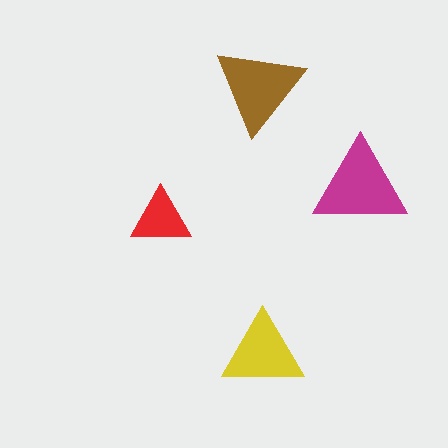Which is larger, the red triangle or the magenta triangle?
The magenta one.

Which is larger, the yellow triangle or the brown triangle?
The brown one.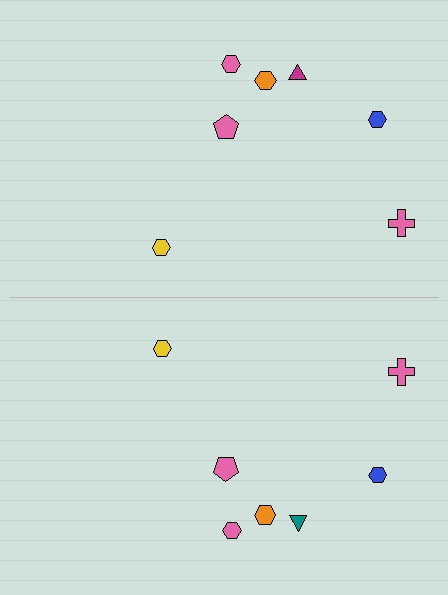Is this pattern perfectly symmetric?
No, the pattern is not perfectly symmetric. The teal triangle on the bottom side breaks the symmetry — its mirror counterpart is magenta.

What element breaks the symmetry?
The teal triangle on the bottom side breaks the symmetry — its mirror counterpart is magenta.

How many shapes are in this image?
There are 14 shapes in this image.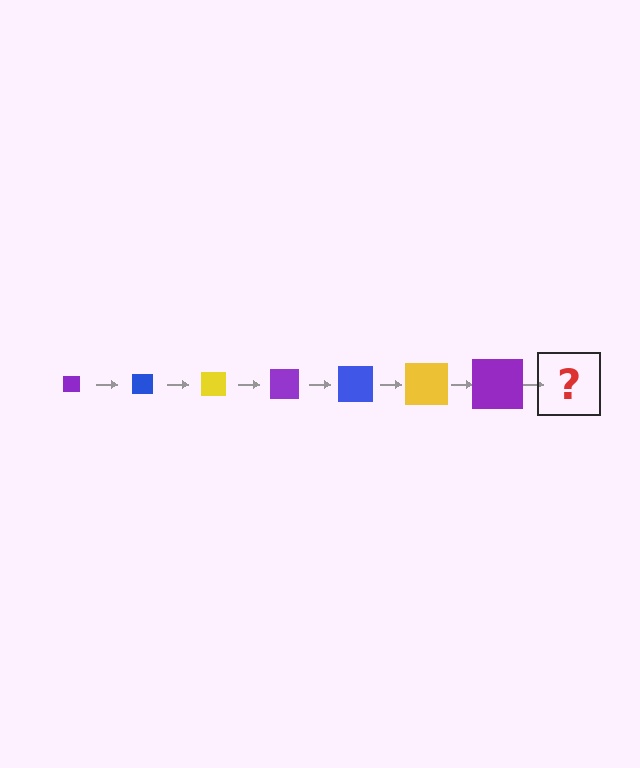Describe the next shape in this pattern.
It should be a blue square, larger than the previous one.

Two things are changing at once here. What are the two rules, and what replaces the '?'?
The two rules are that the square grows larger each step and the color cycles through purple, blue, and yellow. The '?' should be a blue square, larger than the previous one.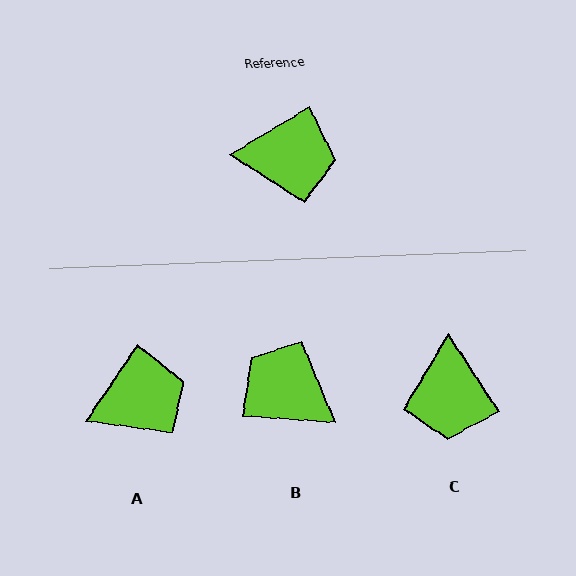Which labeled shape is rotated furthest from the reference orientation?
B, about 145 degrees away.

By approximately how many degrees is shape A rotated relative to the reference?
Approximately 25 degrees counter-clockwise.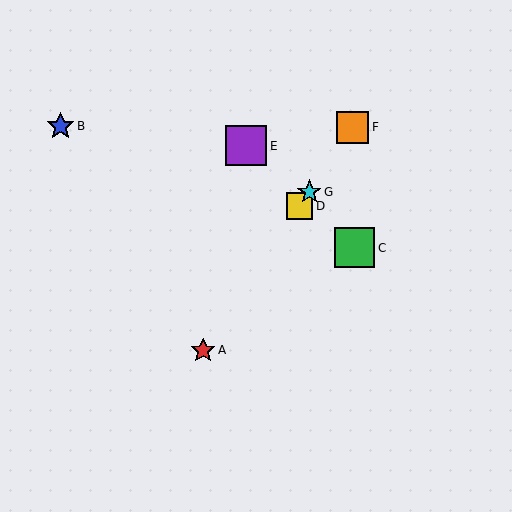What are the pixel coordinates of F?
Object F is at (353, 127).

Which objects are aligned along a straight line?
Objects A, D, F, G are aligned along a straight line.